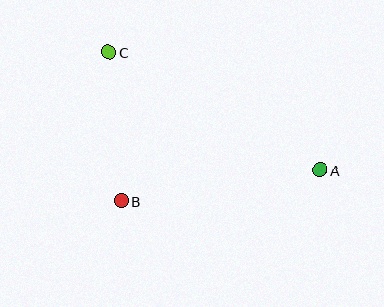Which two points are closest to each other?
Points B and C are closest to each other.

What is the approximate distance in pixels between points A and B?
The distance between A and B is approximately 201 pixels.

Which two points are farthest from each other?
Points A and C are farthest from each other.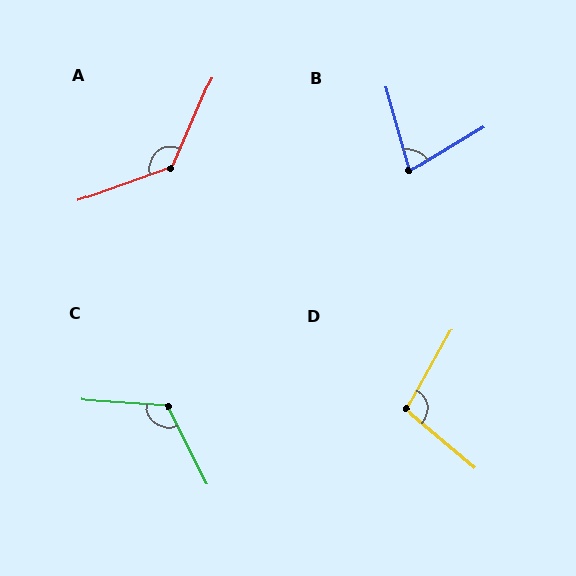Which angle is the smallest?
B, at approximately 75 degrees.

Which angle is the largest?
A, at approximately 134 degrees.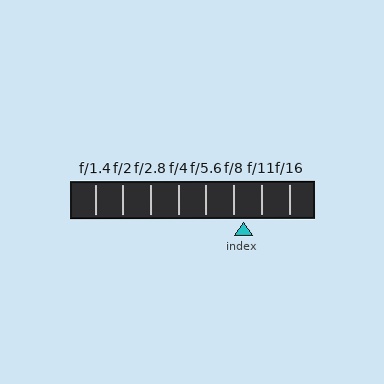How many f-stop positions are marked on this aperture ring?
There are 8 f-stop positions marked.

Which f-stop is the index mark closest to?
The index mark is closest to f/8.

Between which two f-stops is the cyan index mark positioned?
The index mark is between f/8 and f/11.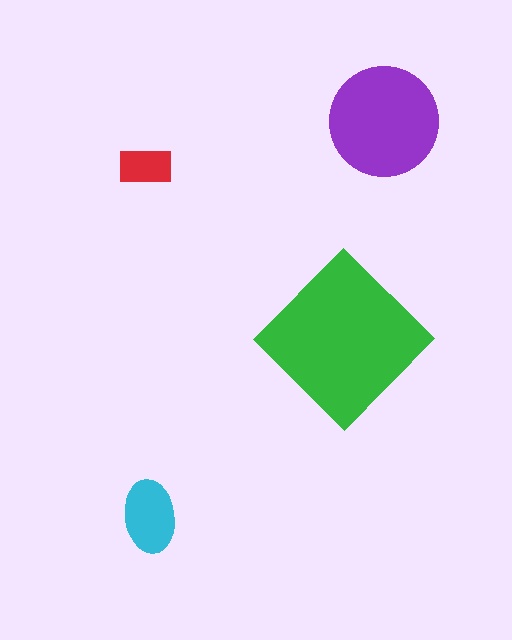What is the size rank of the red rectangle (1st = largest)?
4th.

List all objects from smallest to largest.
The red rectangle, the cyan ellipse, the purple circle, the green diamond.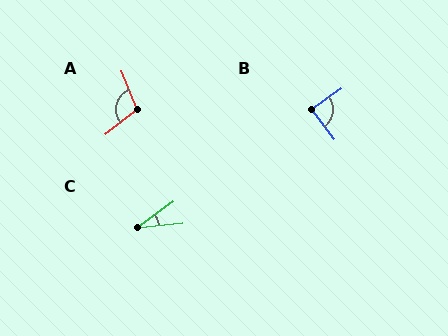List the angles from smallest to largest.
C (29°), B (88°), A (106°).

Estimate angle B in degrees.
Approximately 88 degrees.